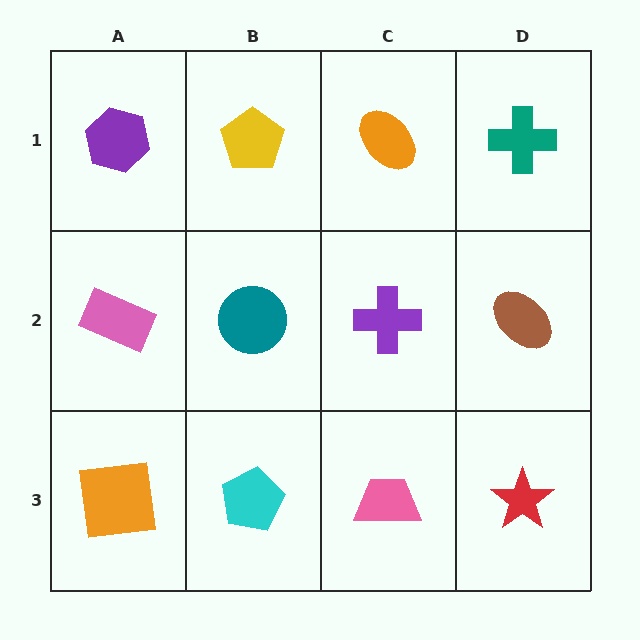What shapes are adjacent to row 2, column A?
A purple hexagon (row 1, column A), an orange square (row 3, column A), a teal circle (row 2, column B).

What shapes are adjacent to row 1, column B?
A teal circle (row 2, column B), a purple hexagon (row 1, column A), an orange ellipse (row 1, column C).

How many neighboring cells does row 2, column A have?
3.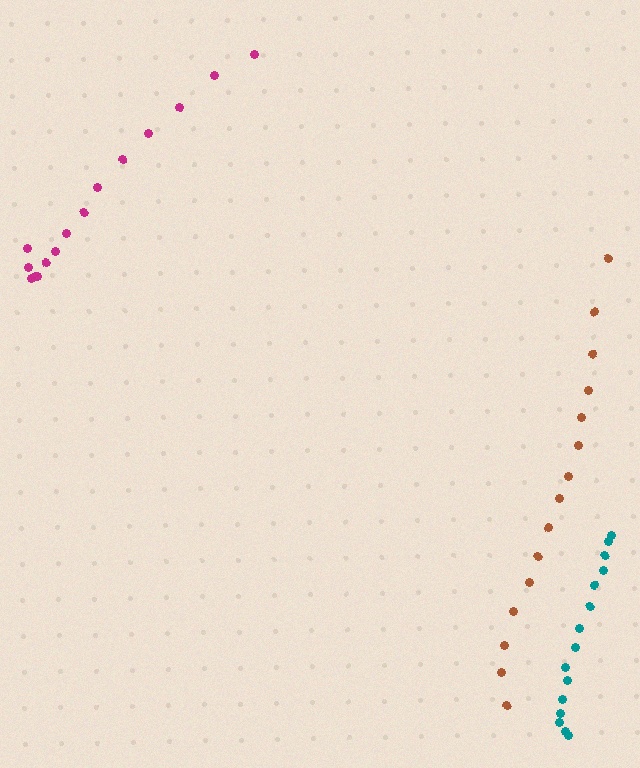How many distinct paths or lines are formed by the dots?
There are 3 distinct paths.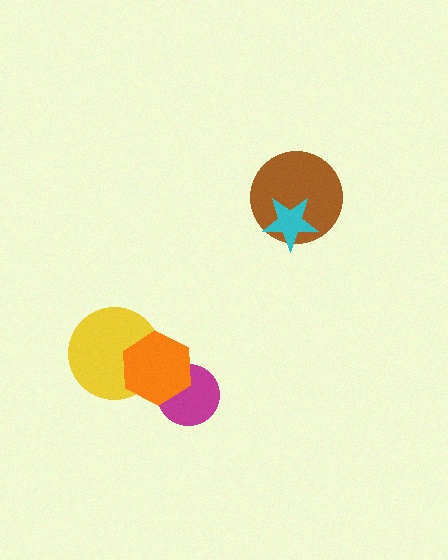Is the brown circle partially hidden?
Yes, it is partially covered by another shape.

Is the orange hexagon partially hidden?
No, no other shape covers it.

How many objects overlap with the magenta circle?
1 object overlaps with the magenta circle.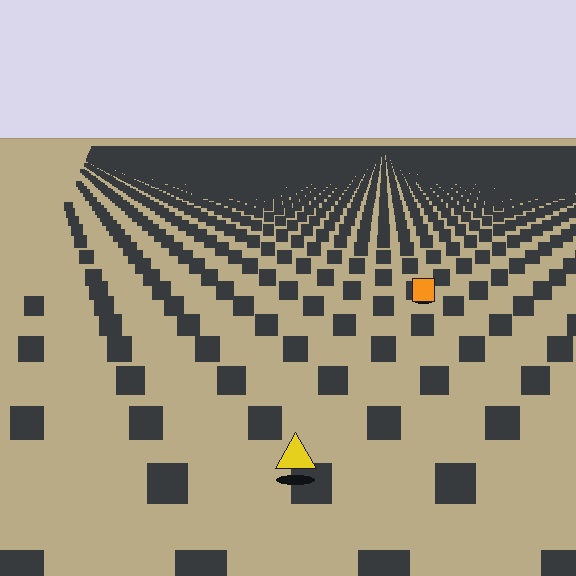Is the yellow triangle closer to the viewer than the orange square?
Yes. The yellow triangle is closer — you can tell from the texture gradient: the ground texture is coarser near it.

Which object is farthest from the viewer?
The orange square is farthest from the viewer. It appears smaller and the ground texture around it is denser.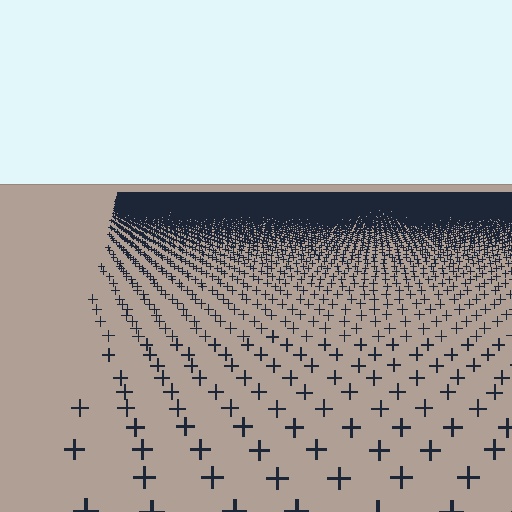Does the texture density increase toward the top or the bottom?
Density increases toward the top.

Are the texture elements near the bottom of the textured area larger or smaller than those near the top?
Larger. Near the bottom, elements are closer to the viewer and appear at a bigger on-screen size.